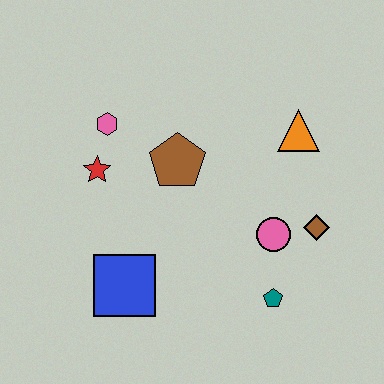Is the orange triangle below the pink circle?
No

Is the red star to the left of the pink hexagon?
Yes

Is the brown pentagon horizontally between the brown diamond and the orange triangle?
No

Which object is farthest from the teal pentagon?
The pink hexagon is farthest from the teal pentagon.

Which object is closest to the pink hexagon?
The red star is closest to the pink hexagon.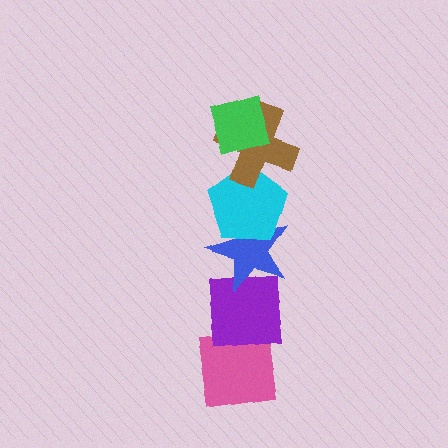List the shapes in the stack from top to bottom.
From top to bottom: the green diamond, the brown cross, the cyan pentagon, the blue star, the purple square, the pink square.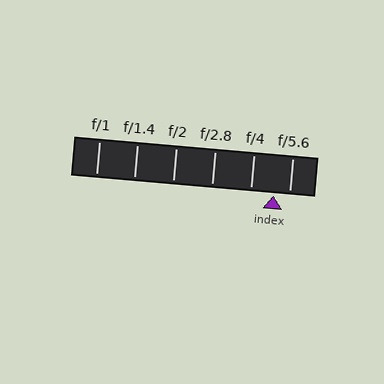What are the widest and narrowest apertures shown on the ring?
The widest aperture shown is f/1 and the narrowest is f/5.6.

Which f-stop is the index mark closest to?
The index mark is closest to f/5.6.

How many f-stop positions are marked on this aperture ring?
There are 6 f-stop positions marked.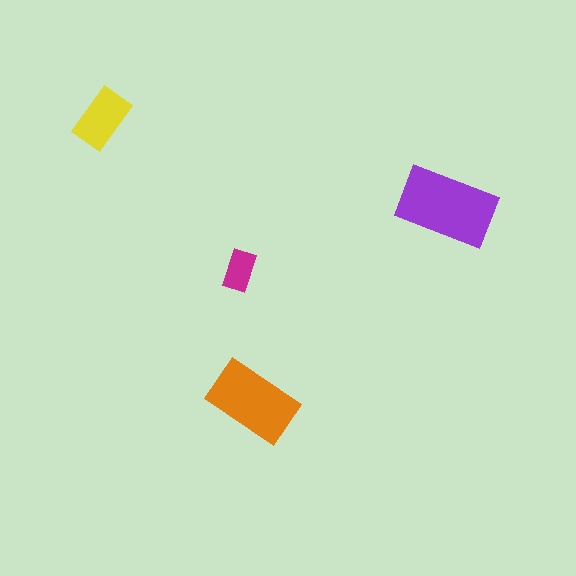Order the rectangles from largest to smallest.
the purple one, the orange one, the yellow one, the magenta one.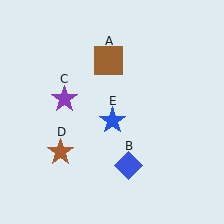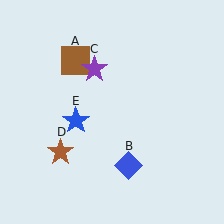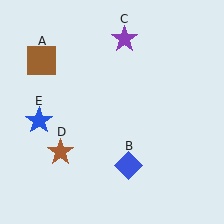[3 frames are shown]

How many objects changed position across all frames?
3 objects changed position: brown square (object A), purple star (object C), blue star (object E).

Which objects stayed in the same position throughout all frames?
Blue diamond (object B) and brown star (object D) remained stationary.